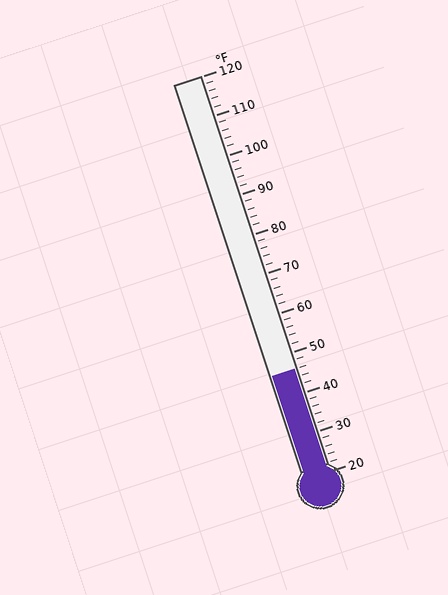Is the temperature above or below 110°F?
The temperature is below 110°F.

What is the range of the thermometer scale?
The thermometer scale ranges from 20°F to 120°F.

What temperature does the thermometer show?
The thermometer shows approximately 46°F.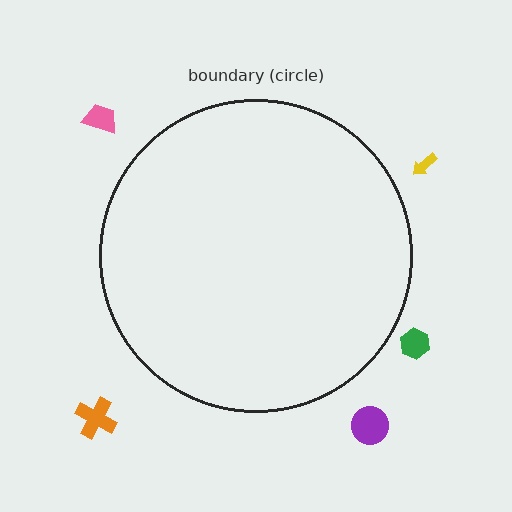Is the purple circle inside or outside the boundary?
Outside.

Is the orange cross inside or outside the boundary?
Outside.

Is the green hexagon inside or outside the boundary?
Outside.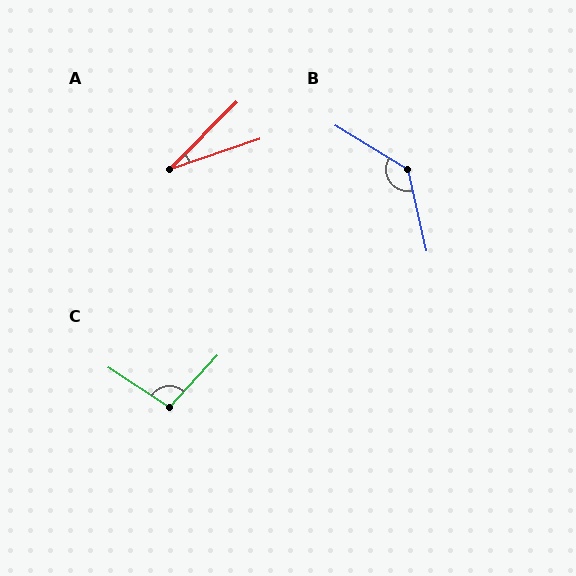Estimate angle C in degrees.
Approximately 100 degrees.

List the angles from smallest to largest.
A (26°), C (100°), B (134°).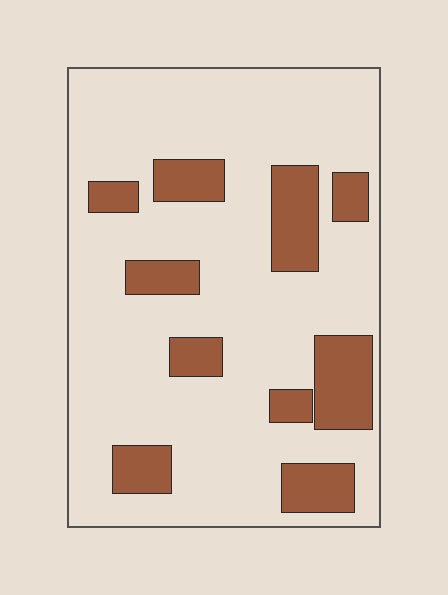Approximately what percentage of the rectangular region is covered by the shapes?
Approximately 20%.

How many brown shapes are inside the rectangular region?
10.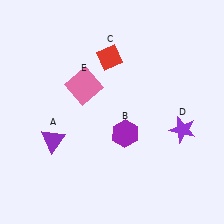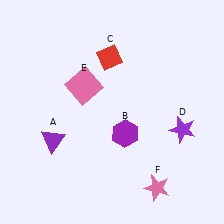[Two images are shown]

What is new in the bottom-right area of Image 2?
A pink star (F) was added in the bottom-right area of Image 2.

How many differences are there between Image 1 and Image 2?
There is 1 difference between the two images.